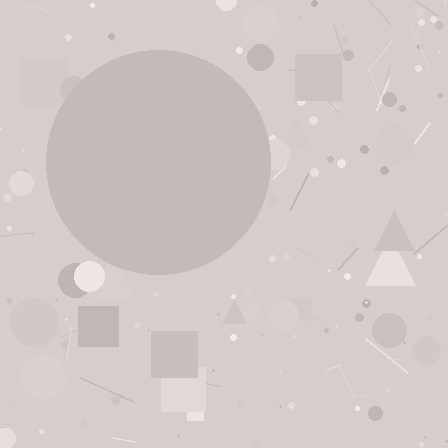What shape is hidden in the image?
A circle is hidden in the image.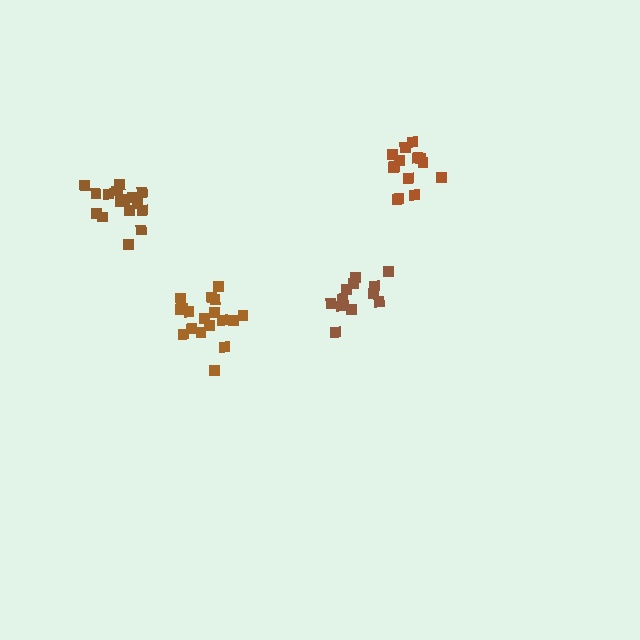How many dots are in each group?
Group 1: 16 dots, Group 2: 14 dots, Group 3: 18 dots, Group 4: 12 dots (60 total).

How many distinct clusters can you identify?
There are 4 distinct clusters.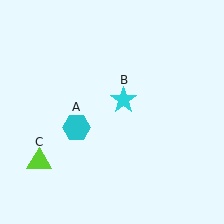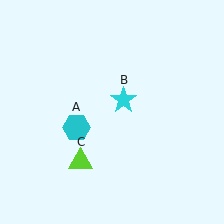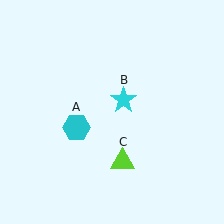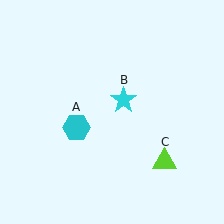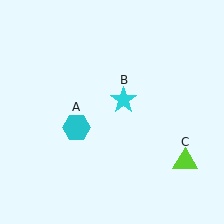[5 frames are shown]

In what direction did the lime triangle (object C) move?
The lime triangle (object C) moved right.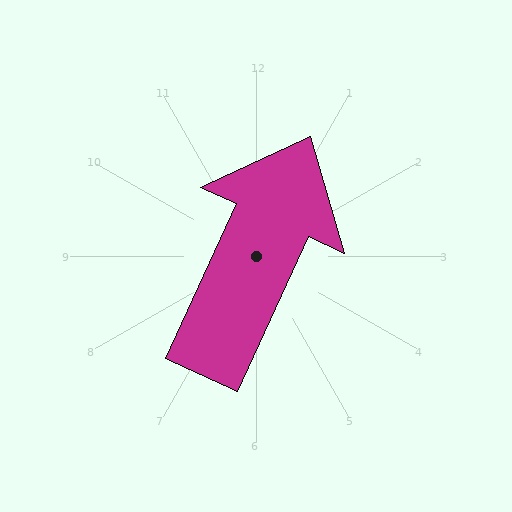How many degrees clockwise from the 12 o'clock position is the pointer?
Approximately 25 degrees.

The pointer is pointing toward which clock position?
Roughly 1 o'clock.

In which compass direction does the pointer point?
Northeast.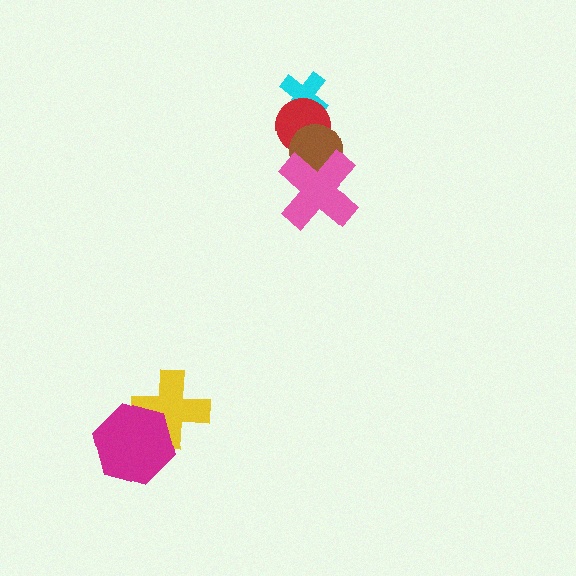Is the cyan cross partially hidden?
Yes, it is partially covered by another shape.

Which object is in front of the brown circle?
The pink cross is in front of the brown circle.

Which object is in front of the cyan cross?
The red circle is in front of the cyan cross.